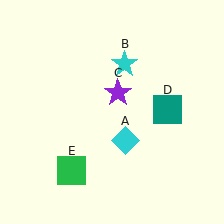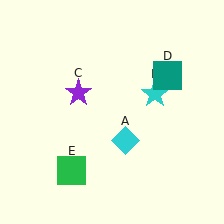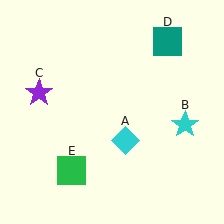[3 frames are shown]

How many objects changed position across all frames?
3 objects changed position: cyan star (object B), purple star (object C), teal square (object D).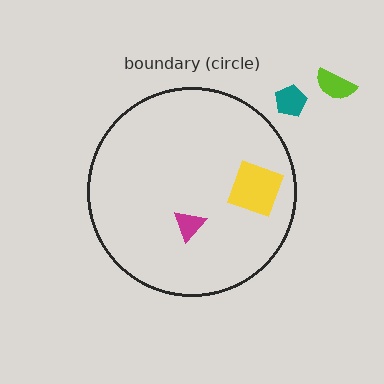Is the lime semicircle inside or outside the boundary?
Outside.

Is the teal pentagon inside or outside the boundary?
Outside.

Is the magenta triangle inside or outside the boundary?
Inside.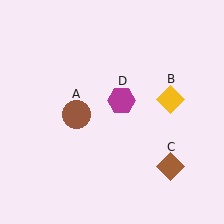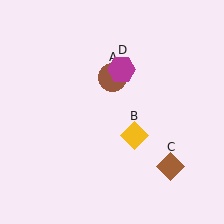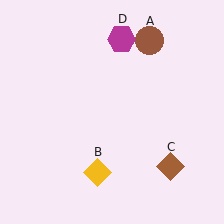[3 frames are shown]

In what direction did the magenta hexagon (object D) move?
The magenta hexagon (object D) moved up.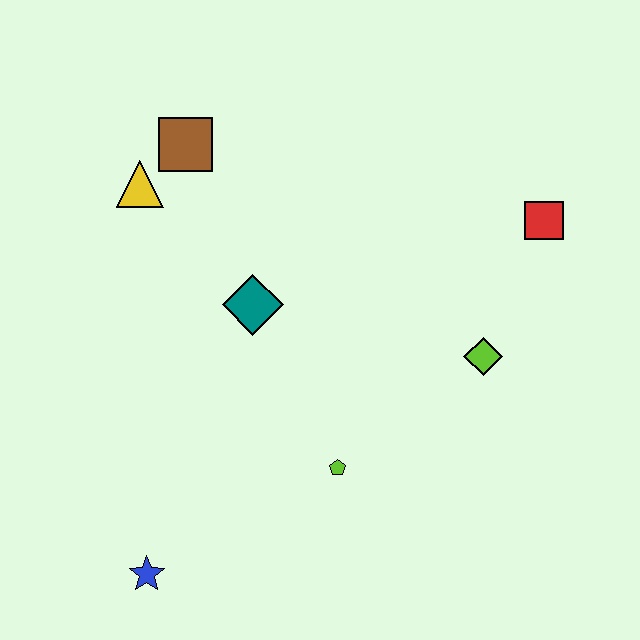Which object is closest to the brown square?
The yellow triangle is closest to the brown square.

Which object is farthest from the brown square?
The blue star is farthest from the brown square.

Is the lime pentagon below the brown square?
Yes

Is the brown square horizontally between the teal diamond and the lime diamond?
No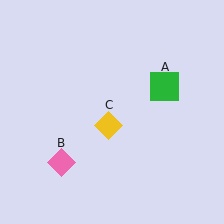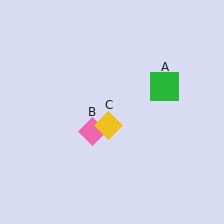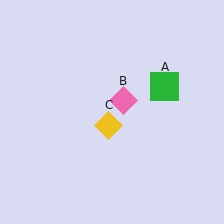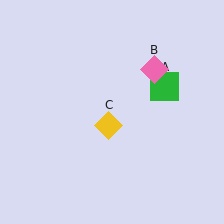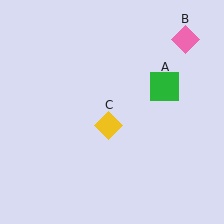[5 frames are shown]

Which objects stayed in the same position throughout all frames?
Green square (object A) and yellow diamond (object C) remained stationary.